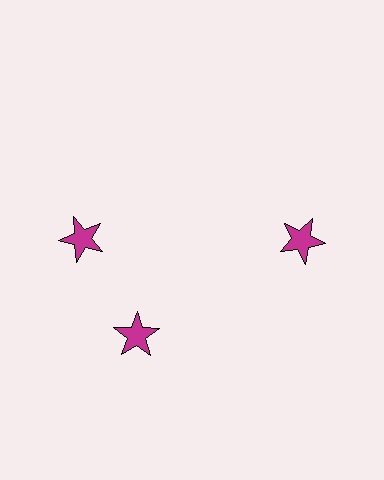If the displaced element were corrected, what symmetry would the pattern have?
It would have 3-fold rotational symmetry — the pattern would map onto itself every 120 degrees.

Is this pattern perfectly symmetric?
No. The 3 magenta stars are arranged in a ring, but one element near the 11 o'clock position is rotated out of alignment along the ring, breaking the 3-fold rotational symmetry.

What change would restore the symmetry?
The symmetry would be restored by rotating it back into even spacing with its neighbors so that all 3 stars sit at equal angles and equal distance from the center.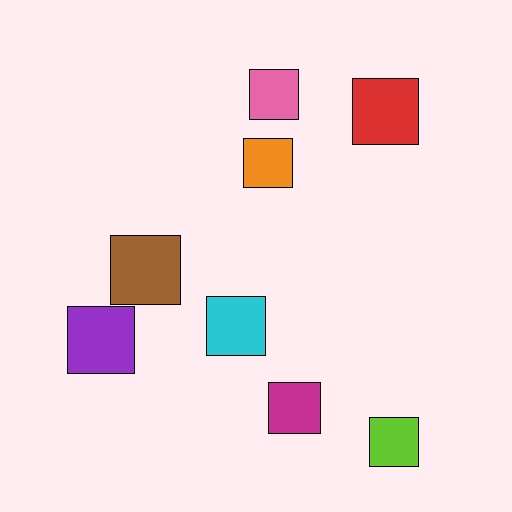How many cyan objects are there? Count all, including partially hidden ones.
There is 1 cyan object.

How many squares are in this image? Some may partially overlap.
There are 8 squares.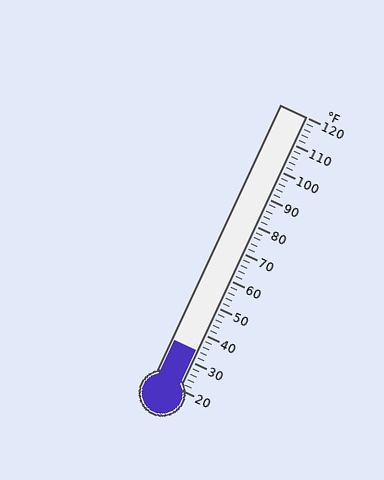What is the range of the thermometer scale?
The thermometer scale ranges from 20°F to 120°F.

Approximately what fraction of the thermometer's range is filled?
The thermometer is filled to approximately 15% of its range.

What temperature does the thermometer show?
The thermometer shows approximately 34°F.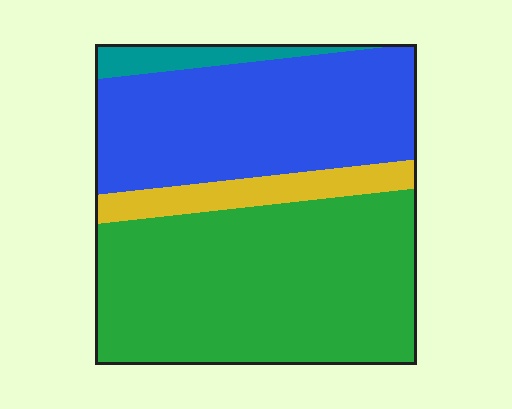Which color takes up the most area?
Green, at roughly 50%.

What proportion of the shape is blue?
Blue takes up about three eighths (3/8) of the shape.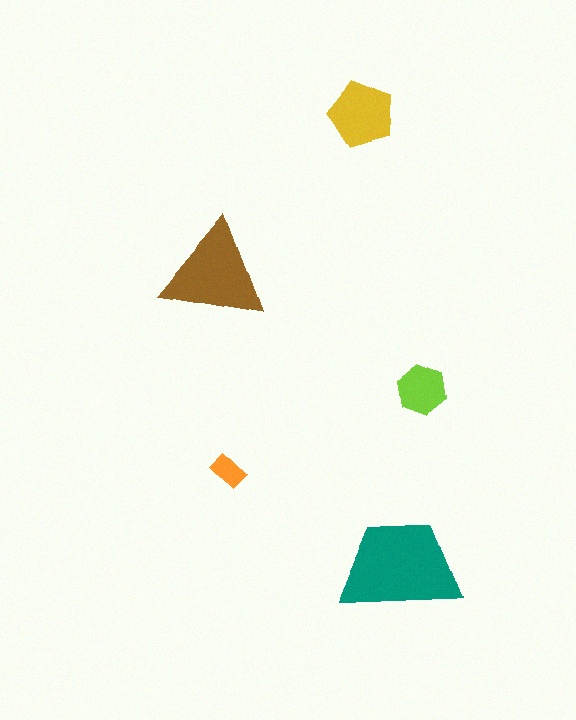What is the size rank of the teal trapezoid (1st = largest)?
1st.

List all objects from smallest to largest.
The orange rectangle, the lime hexagon, the yellow pentagon, the brown triangle, the teal trapezoid.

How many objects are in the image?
There are 5 objects in the image.